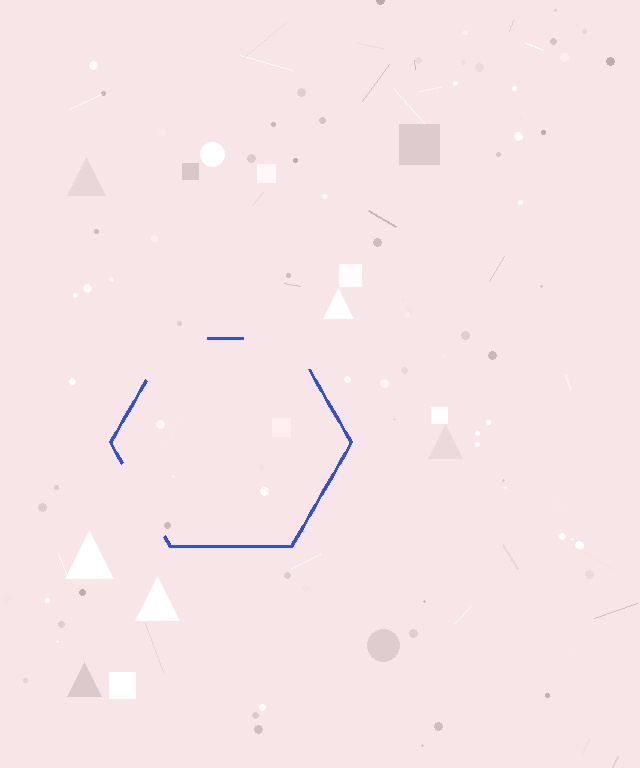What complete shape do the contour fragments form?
The contour fragments form a hexagon.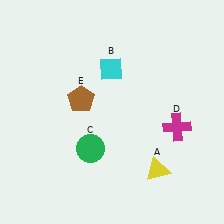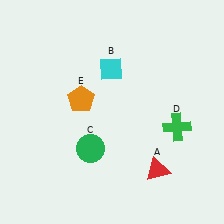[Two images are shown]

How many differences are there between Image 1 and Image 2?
There are 3 differences between the two images.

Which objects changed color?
A changed from yellow to red. D changed from magenta to green. E changed from brown to orange.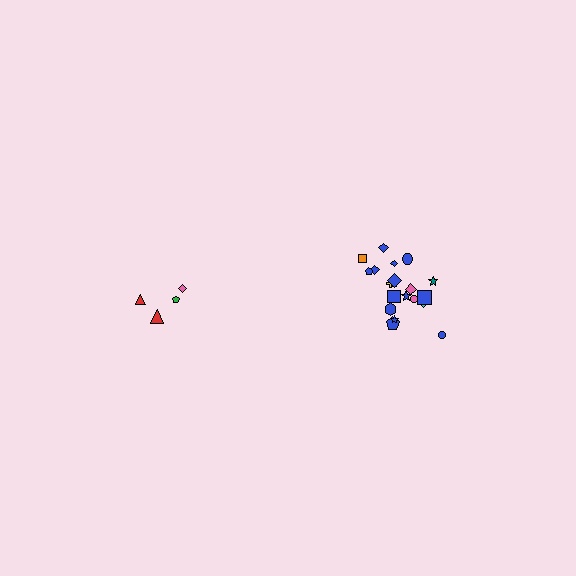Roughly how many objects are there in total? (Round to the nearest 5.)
Roughly 25 objects in total.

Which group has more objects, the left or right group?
The right group.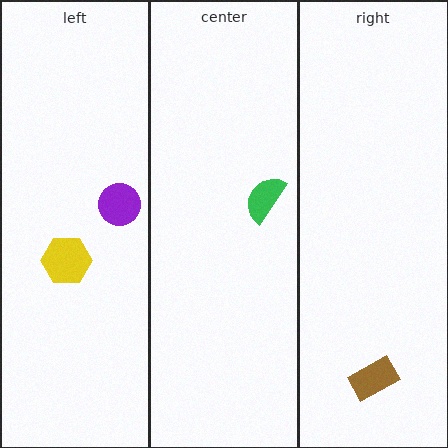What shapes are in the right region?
The brown rectangle.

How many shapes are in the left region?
2.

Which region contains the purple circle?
The left region.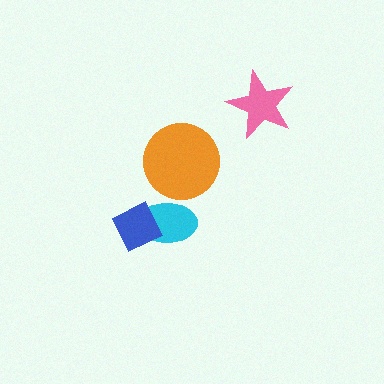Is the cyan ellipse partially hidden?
Yes, it is partially covered by another shape.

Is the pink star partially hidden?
No, no other shape covers it.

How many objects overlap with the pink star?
0 objects overlap with the pink star.